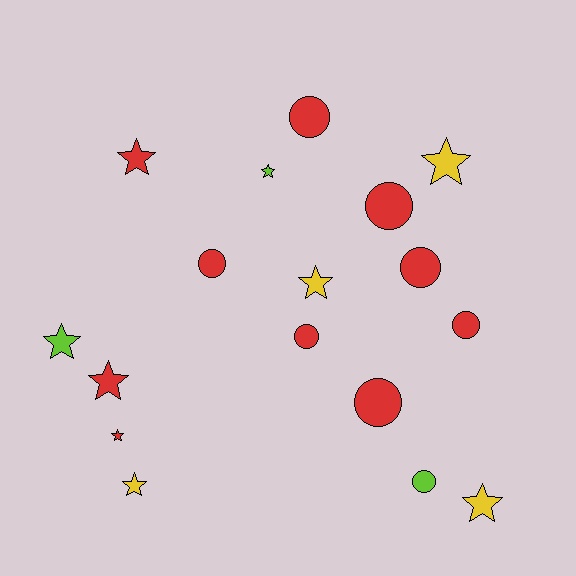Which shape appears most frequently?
Star, with 9 objects.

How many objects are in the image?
There are 17 objects.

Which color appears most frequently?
Red, with 10 objects.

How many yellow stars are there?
There are 4 yellow stars.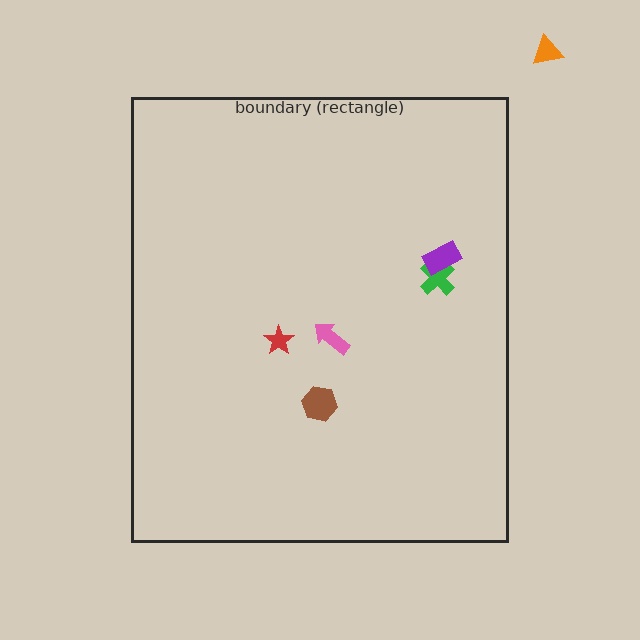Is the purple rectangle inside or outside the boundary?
Inside.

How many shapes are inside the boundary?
5 inside, 1 outside.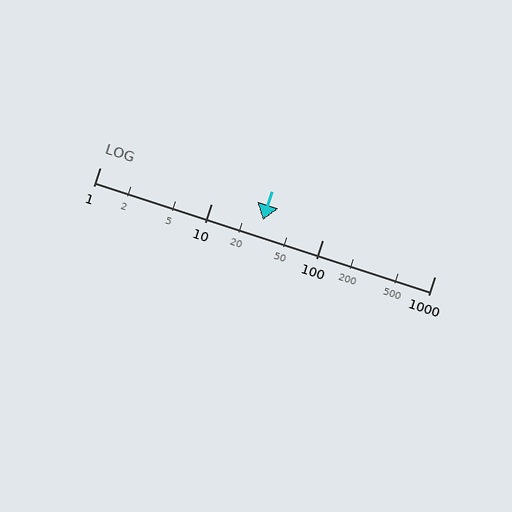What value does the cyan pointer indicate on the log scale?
The pointer indicates approximately 29.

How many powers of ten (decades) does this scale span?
The scale spans 3 decades, from 1 to 1000.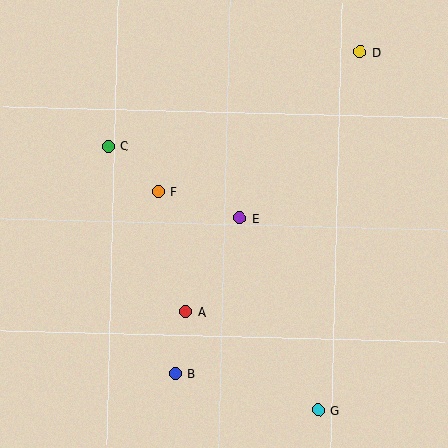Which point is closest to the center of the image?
Point E at (240, 218) is closest to the center.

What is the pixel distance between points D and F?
The distance between D and F is 246 pixels.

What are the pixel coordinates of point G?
Point G is at (319, 410).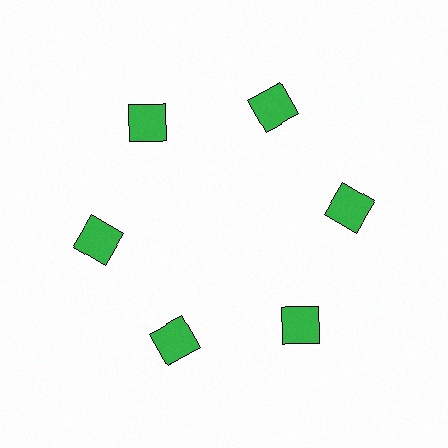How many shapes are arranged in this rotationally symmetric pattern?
There are 6 shapes, arranged in 6 groups of 1.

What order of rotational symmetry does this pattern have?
This pattern has 6-fold rotational symmetry.